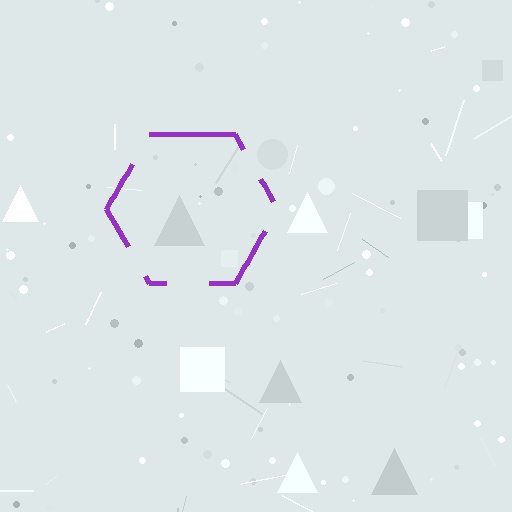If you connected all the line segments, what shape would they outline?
They would outline a hexagon.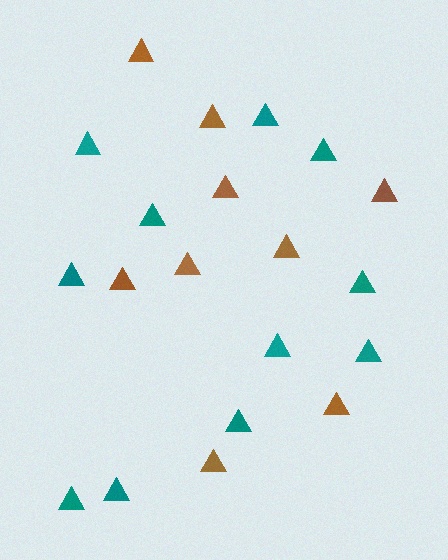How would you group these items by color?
There are 2 groups: one group of brown triangles (9) and one group of teal triangles (11).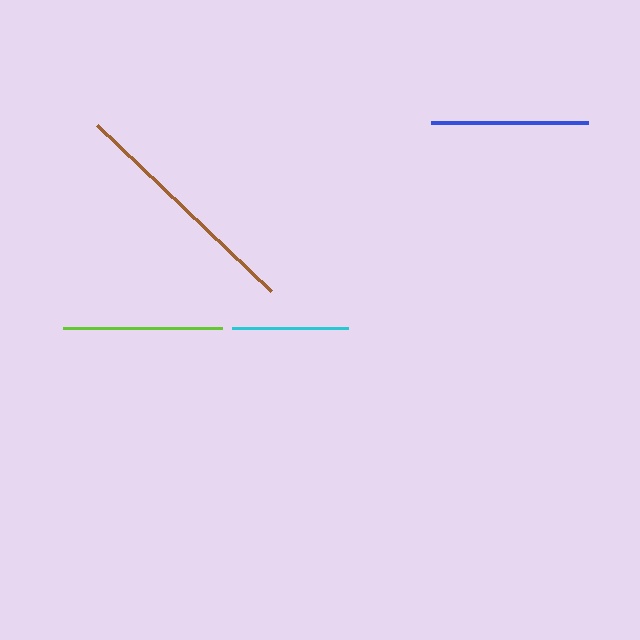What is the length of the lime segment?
The lime segment is approximately 159 pixels long.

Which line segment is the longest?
The brown line is the longest at approximately 241 pixels.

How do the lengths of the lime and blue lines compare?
The lime and blue lines are approximately the same length.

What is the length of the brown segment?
The brown segment is approximately 241 pixels long.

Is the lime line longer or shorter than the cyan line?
The lime line is longer than the cyan line.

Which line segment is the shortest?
The cyan line is the shortest at approximately 116 pixels.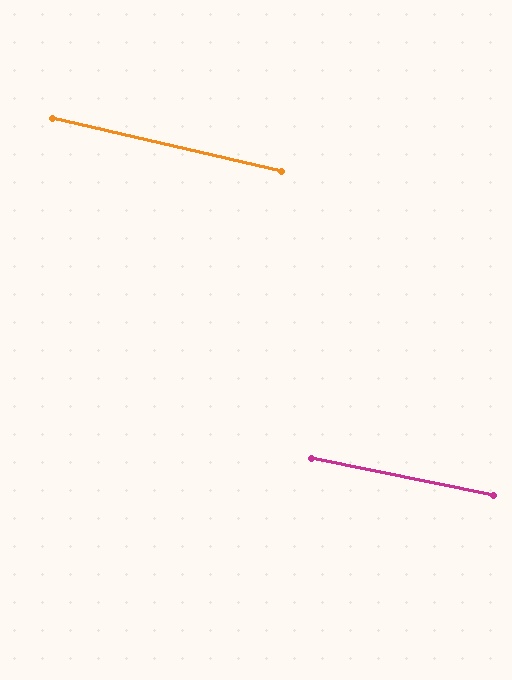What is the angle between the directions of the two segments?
Approximately 2 degrees.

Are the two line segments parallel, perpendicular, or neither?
Parallel — their directions differ by only 1.6°.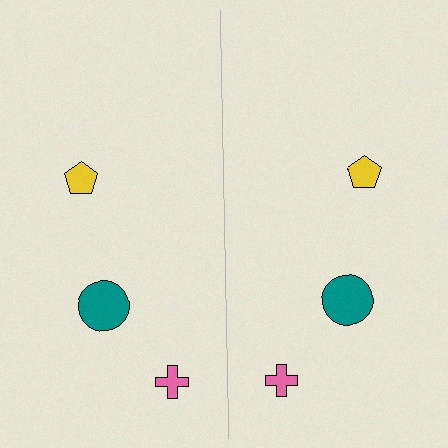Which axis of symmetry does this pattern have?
The pattern has a vertical axis of symmetry running through the center of the image.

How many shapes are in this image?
There are 6 shapes in this image.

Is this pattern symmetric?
Yes, this pattern has bilateral (reflection) symmetry.